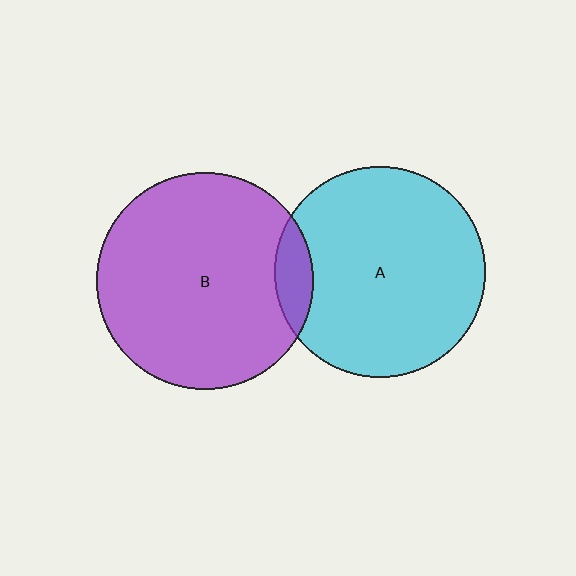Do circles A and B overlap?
Yes.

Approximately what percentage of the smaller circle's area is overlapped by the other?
Approximately 10%.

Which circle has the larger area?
Circle B (purple).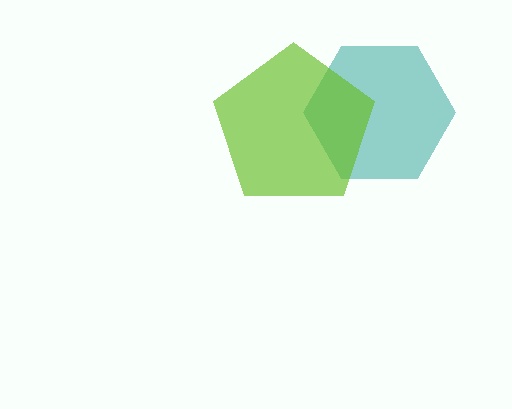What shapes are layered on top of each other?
The layered shapes are: a teal hexagon, a lime pentagon.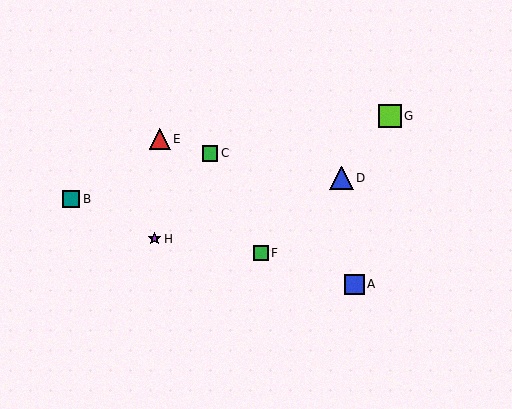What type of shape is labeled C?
Shape C is a green square.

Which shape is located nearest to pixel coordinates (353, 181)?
The blue triangle (labeled D) at (342, 178) is nearest to that location.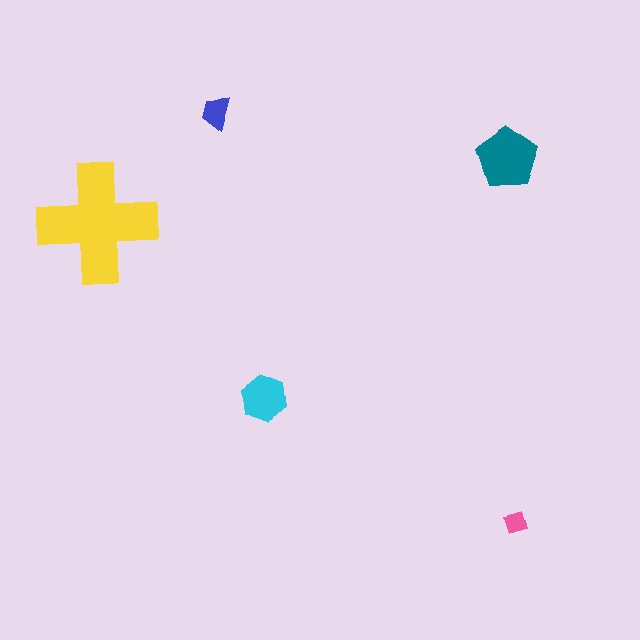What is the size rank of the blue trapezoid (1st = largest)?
4th.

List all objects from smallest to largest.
The pink diamond, the blue trapezoid, the cyan hexagon, the teal pentagon, the yellow cross.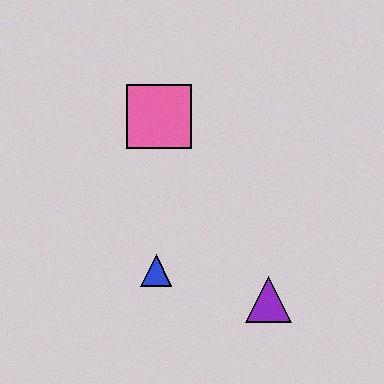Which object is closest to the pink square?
The blue triangle is closest to the pink square.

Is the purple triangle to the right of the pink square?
Yes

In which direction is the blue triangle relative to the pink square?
The blue triangle is below the pink square.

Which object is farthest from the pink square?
The purple triangle is farthest from the pink square.